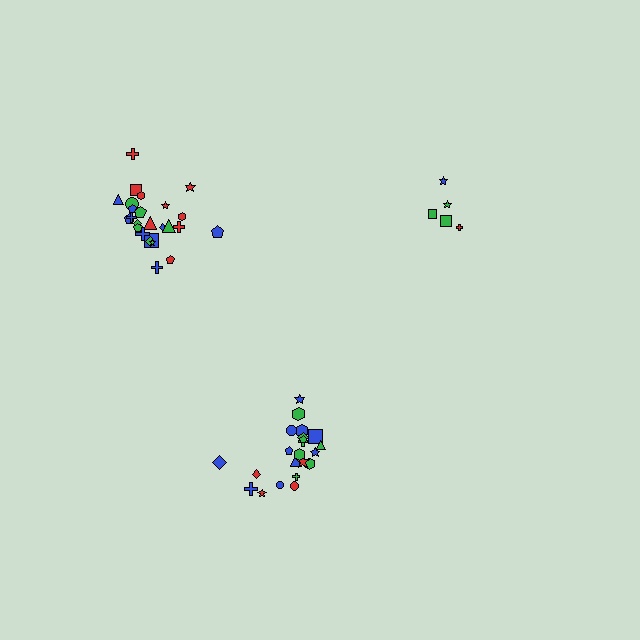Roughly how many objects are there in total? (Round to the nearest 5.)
Roughly 50 objects in total.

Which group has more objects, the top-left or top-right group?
The top-left group.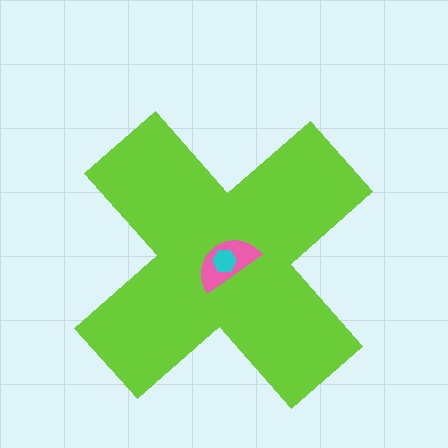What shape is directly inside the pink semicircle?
The cyan hexagon.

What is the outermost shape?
The lime cross.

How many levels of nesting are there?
3.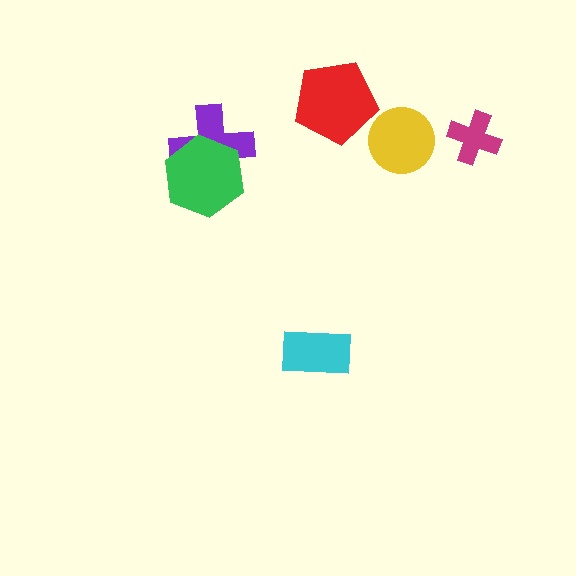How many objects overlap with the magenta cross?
0 objects overlap with the magenta cross.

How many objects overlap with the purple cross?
1 object overlaps with the purple cross.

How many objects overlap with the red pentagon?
0 objects overlap with the red pentagon.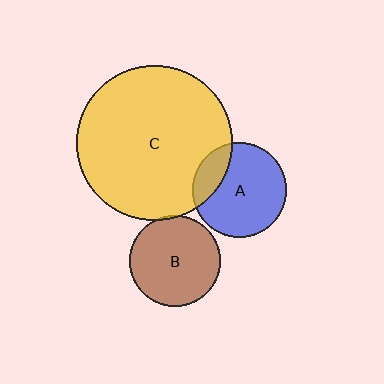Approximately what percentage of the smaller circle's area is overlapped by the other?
Approximately 5%.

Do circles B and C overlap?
Yes.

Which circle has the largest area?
Circle C (yellow).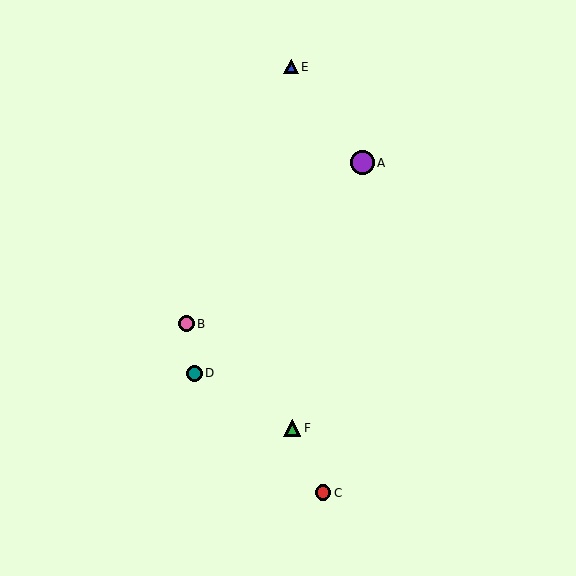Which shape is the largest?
The purple circle (labeled A) is the largest.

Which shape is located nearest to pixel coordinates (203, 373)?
The teal circle (labeled D) at (194, 373) is nearest to that location.